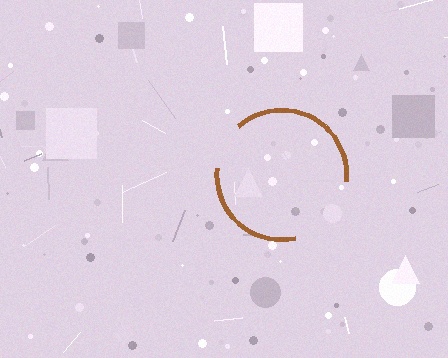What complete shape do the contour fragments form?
The contour fragments form a circle.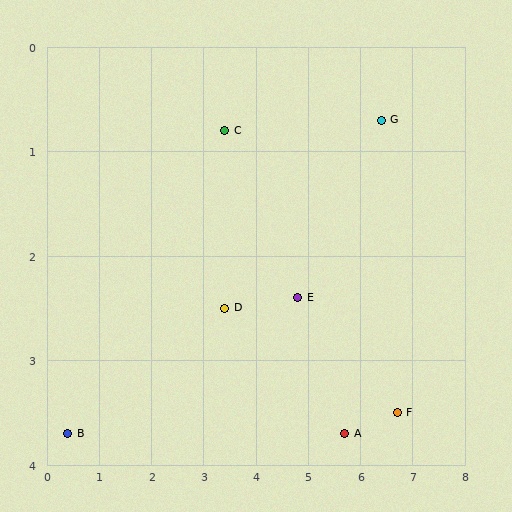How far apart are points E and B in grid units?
Points E and B are about 4.6 grid units apart.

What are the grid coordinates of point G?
Point G is at approximately (6.4, 0.7).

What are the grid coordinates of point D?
Point D is at approximately (3.4, 2.5).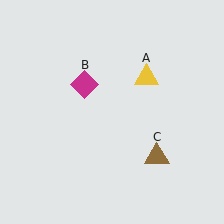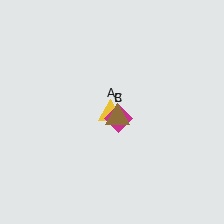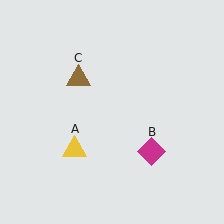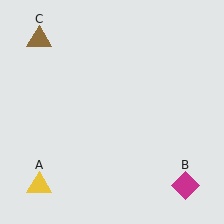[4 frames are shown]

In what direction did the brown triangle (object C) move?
The brown triangle (object C) moved up and to the left.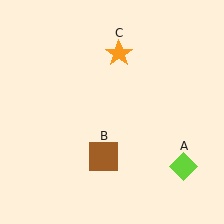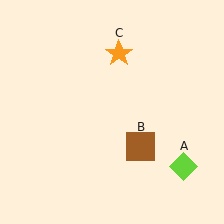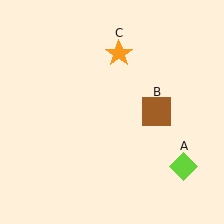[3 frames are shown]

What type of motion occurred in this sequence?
The brown square (object B) rotated counterclockwise around the center of the scene.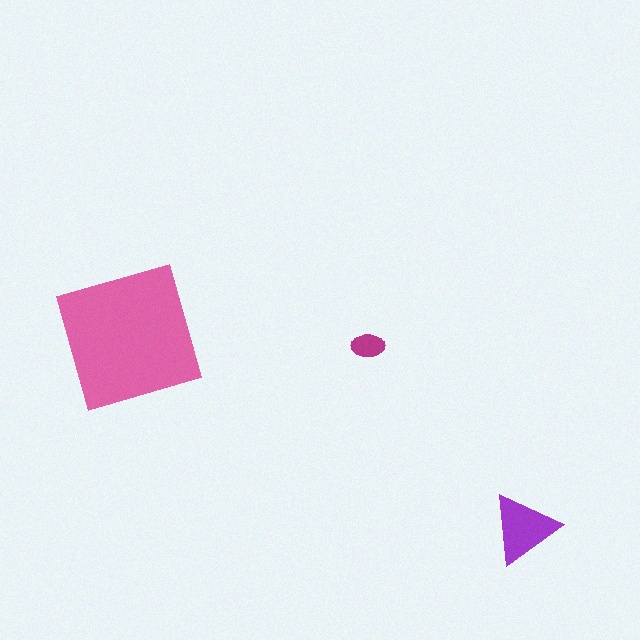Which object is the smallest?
The magenta ellipse.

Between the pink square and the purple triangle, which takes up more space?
The pink square.